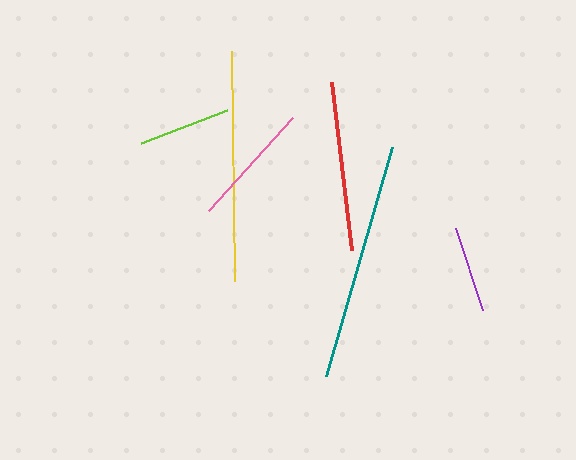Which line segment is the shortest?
The purple line is the shortest at approximately 86 pixels.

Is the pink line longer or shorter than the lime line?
The pink line is longer than the lime line.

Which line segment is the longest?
The teal line is the longest at approximately 238 pixels.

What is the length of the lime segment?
The lime segment is approximately 92 pixels long.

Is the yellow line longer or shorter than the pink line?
The yellow line is longer than the pink line.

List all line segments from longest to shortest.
From longest to shortest: teal, yellow, red, pink, lime, purple.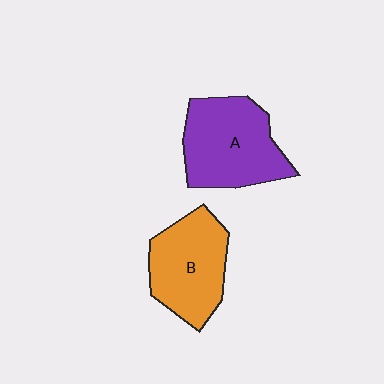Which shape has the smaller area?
Shape B (orange).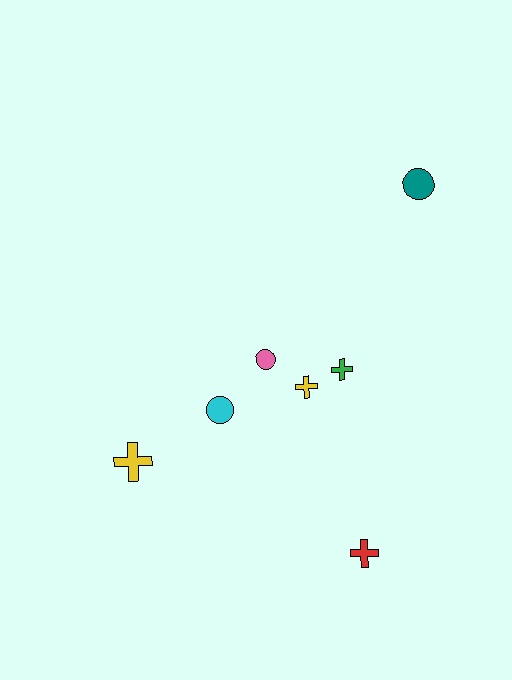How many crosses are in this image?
There are 4 crosses.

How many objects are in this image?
There are 7 objects.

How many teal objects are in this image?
There is 1 teal object.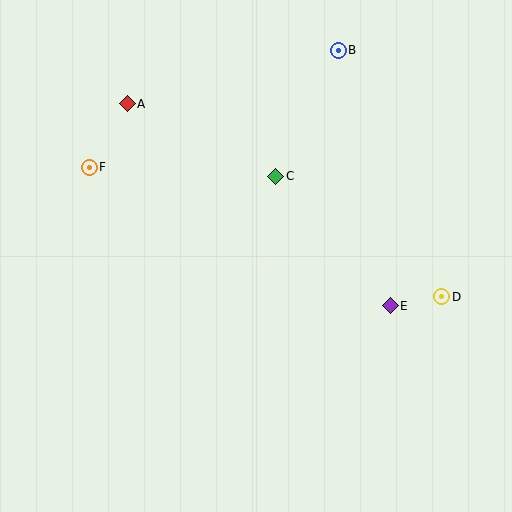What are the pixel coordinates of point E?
Point E is at (390, 306).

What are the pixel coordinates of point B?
Point B is at (338, 50).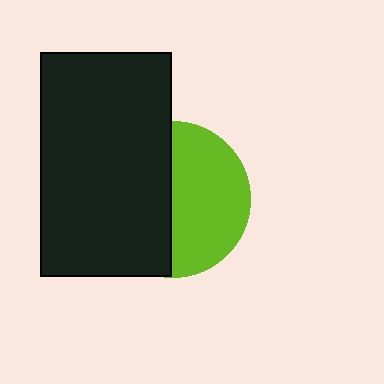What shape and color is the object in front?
The object in front is a black rectangle.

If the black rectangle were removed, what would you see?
You would see the complete lime circle.